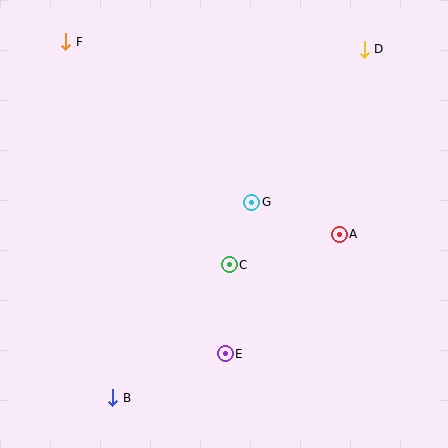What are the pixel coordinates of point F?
Point F is at (66, 42).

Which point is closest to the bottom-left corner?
Point B is closest to the bottom-left corner.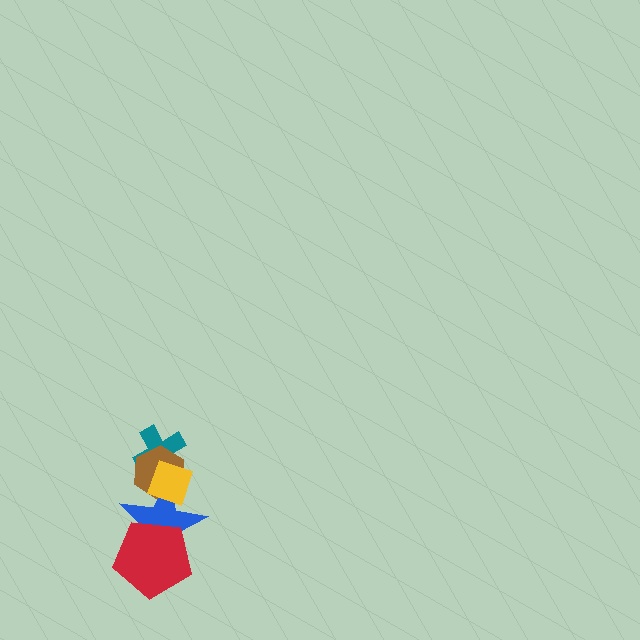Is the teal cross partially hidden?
Yes, it is partially covered by another shape.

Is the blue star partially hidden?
Yes, it is partially covered by another shape.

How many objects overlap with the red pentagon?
1 object overlaps with the red pentagon.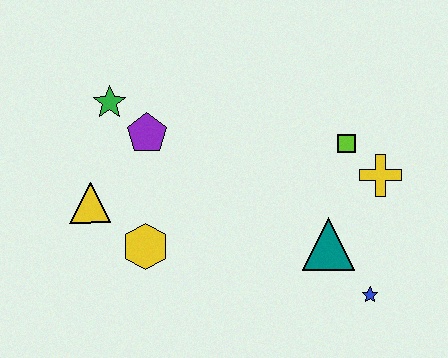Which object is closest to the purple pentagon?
The green star is closest to the purple pentagon.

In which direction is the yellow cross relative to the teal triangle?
The yellow cross is above the teal triangle.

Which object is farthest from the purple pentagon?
The blue star is farthest from the purple pentagon.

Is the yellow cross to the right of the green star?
Yes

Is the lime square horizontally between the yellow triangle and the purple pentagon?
No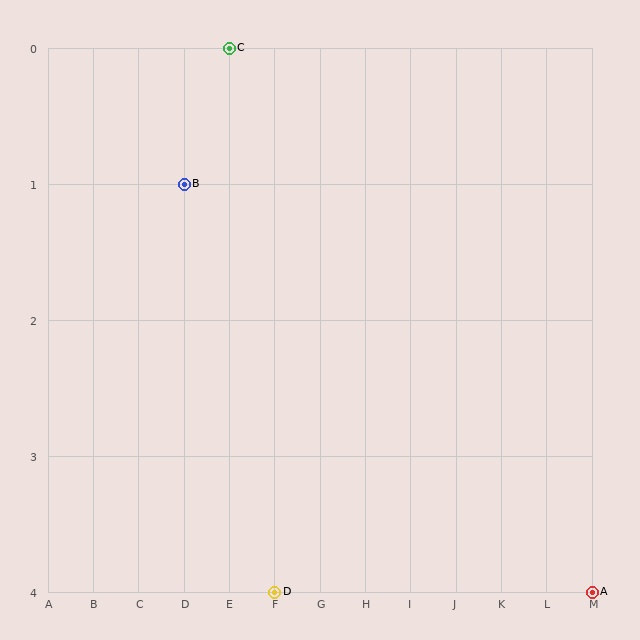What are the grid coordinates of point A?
Point A is at grid coordinates (M, 4).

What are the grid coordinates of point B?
Point B is at grid coordinates (D, 1).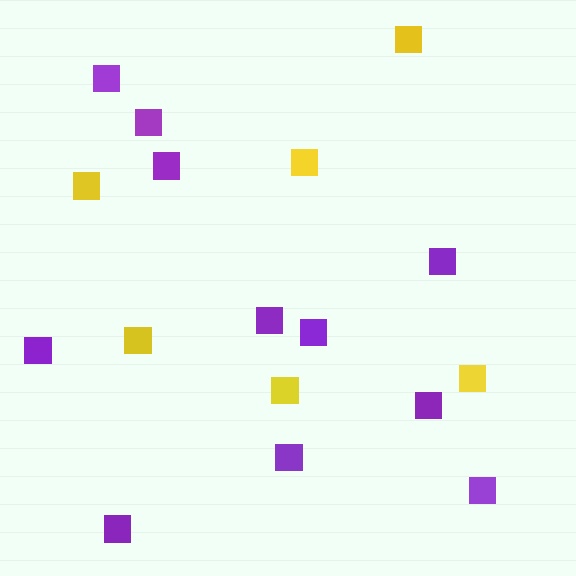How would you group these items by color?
There are 2 groups: one group of yellow squares (6) and one group of purple squares (11).